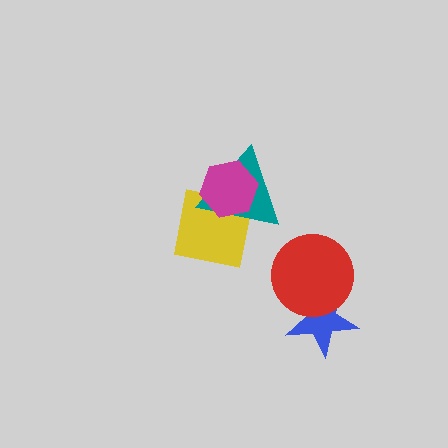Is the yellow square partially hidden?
Yes, it is partially covered by another shape.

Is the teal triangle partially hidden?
Yes, it is partially covered by another shape.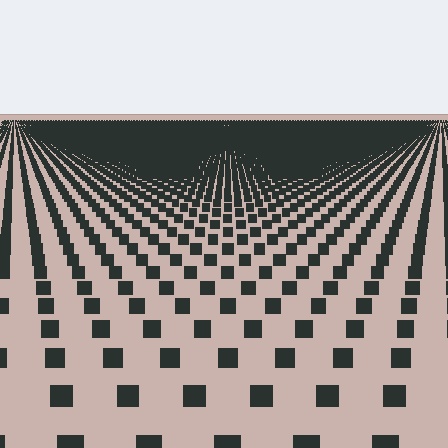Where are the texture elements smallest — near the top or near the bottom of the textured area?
Near the top.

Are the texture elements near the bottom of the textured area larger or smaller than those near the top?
Larger. Near the bottom, elements are closer to the viewer and appear at a bigger on-screen size.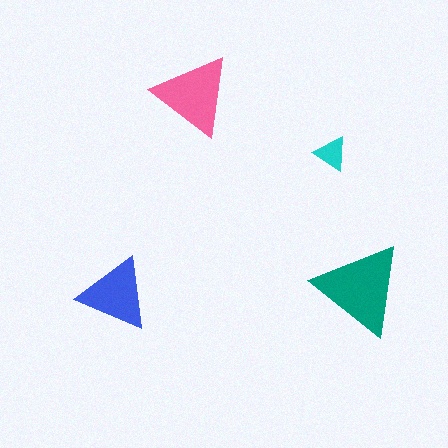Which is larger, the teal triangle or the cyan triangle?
The teal one.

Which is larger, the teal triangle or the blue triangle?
The teal one.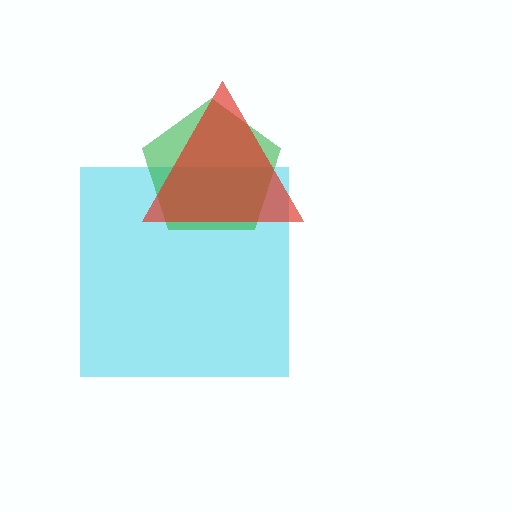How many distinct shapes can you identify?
There are 3 distinct shapes: a cyan square, a green pentagon, a red triangle.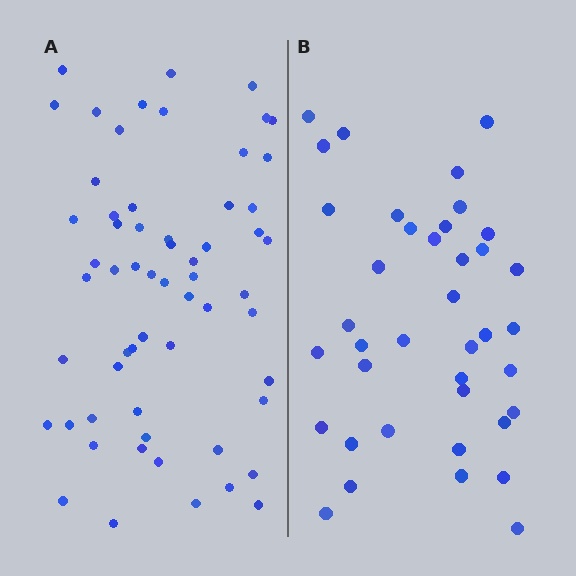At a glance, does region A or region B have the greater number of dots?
Region A (the left region) has more dots.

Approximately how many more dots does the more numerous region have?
Region A has approximately 20 more dots than region B.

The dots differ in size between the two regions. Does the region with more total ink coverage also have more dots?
No. Region B has more total ink coverage because its dots are larger, but region A actually contains more individual dots. Total area can be misleading — the number of items is what matters here.